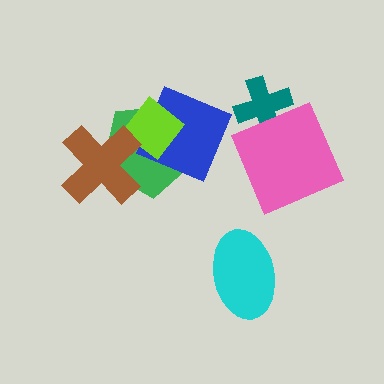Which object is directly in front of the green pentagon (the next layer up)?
The blue square is directly in front of the green pentagon.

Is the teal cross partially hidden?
Yes, it is partially covered by another shape.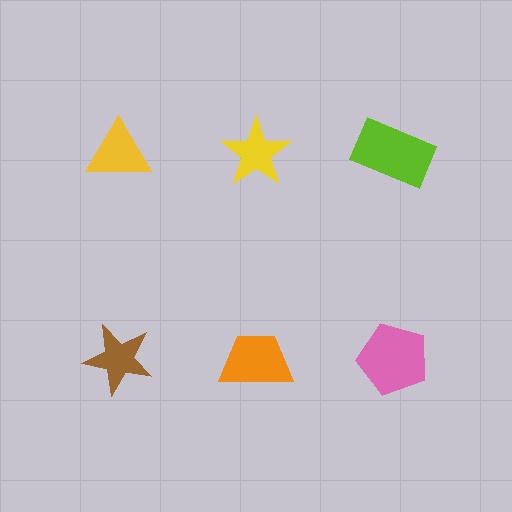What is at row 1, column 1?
A yellow triangle.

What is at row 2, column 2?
An orange trapezoid.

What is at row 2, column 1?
A brown star.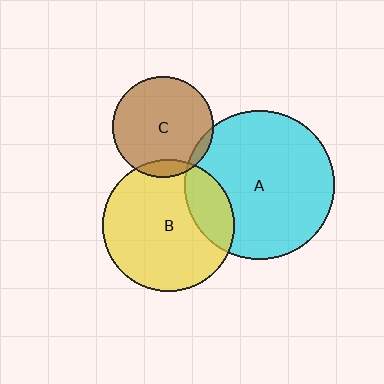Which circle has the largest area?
Circle A (cyan).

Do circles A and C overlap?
Yes.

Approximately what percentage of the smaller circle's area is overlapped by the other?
Approximately 5%.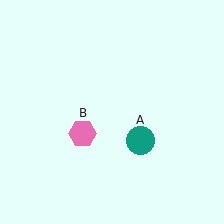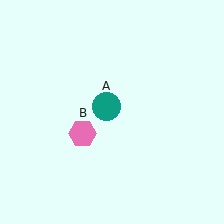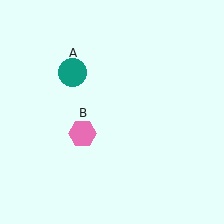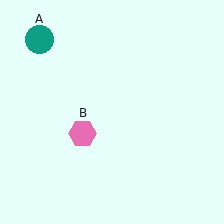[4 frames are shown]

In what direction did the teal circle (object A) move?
The teal circle (object A) moved up and to the left.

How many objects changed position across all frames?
1 object changed position: teal circle (object A).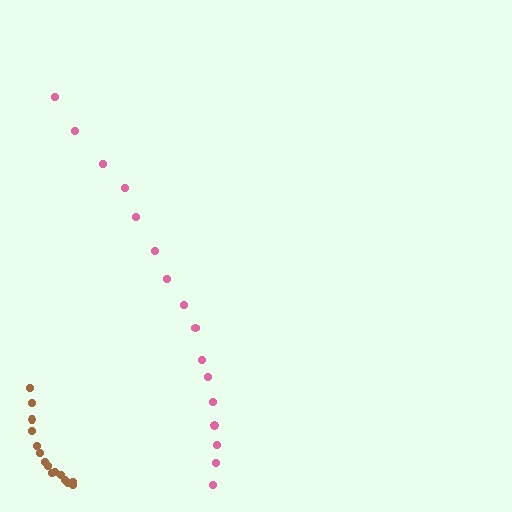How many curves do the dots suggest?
There are 2 distinct paths.